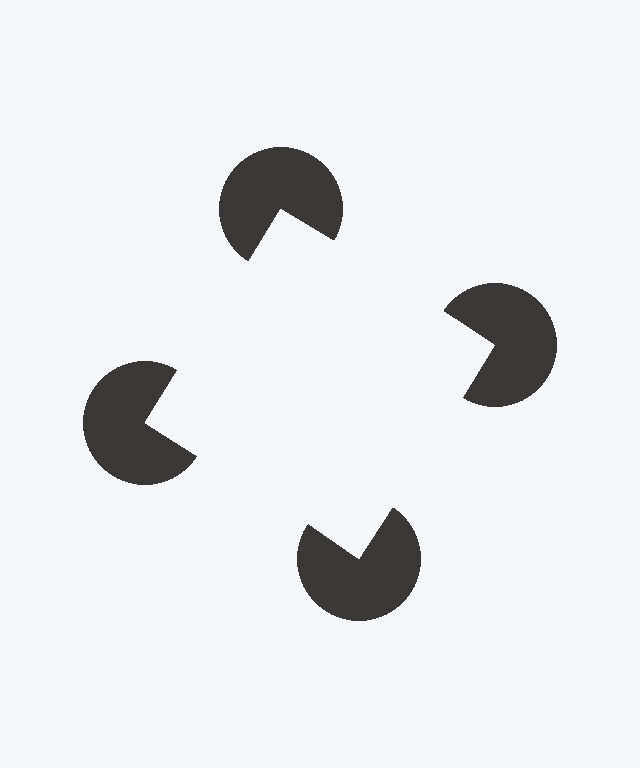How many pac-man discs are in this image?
There are 4 — one at each vertex of the illusory square.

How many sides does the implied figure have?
4 sides.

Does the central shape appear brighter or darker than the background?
It typically appears slightly brighter than the background, even though no actual brightness change is drawn.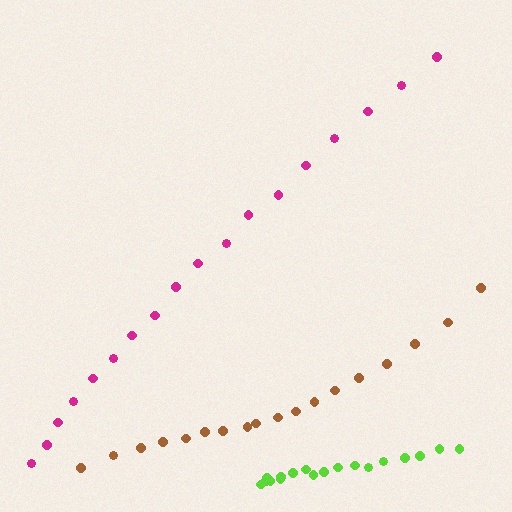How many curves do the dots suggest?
There are 3 distinct paths.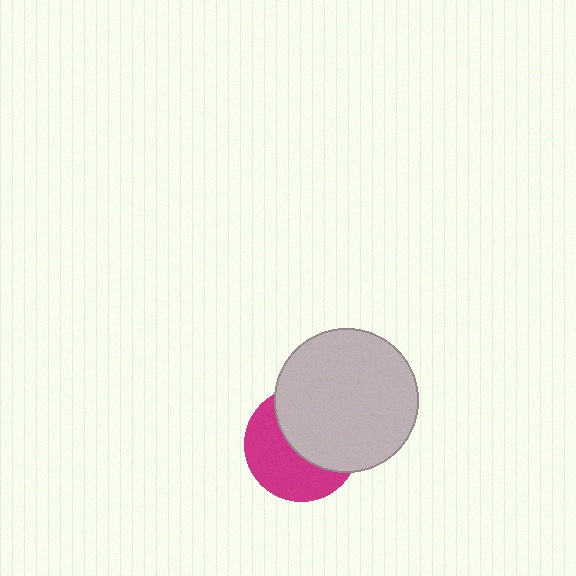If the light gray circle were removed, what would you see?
You would see the complete magenta circle.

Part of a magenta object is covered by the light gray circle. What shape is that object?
It is a circle.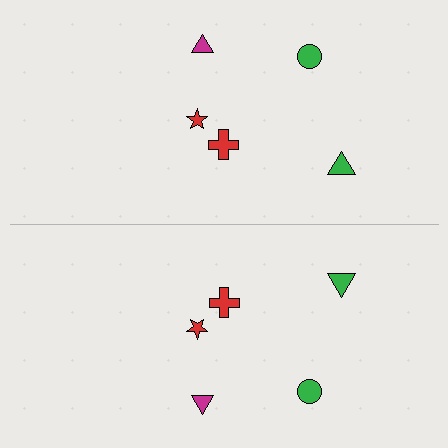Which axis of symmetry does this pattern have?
The pattern has a horizontal axis of symmetry running through the center of the image.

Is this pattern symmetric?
Yes, this pattern has bilateral (reflection) symmetry.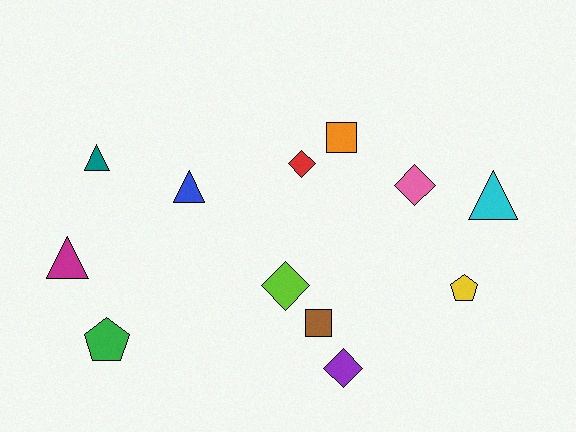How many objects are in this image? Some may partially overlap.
There are 12 objects.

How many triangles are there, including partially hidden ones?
There are 4 triangles.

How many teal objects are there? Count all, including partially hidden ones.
There is 1 teal object.